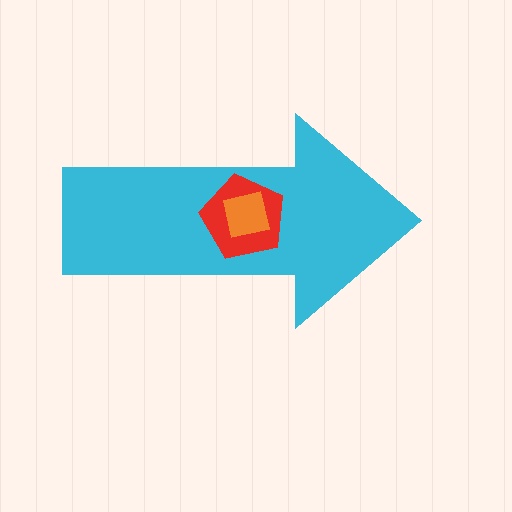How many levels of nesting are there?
3.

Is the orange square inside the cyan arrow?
Yes.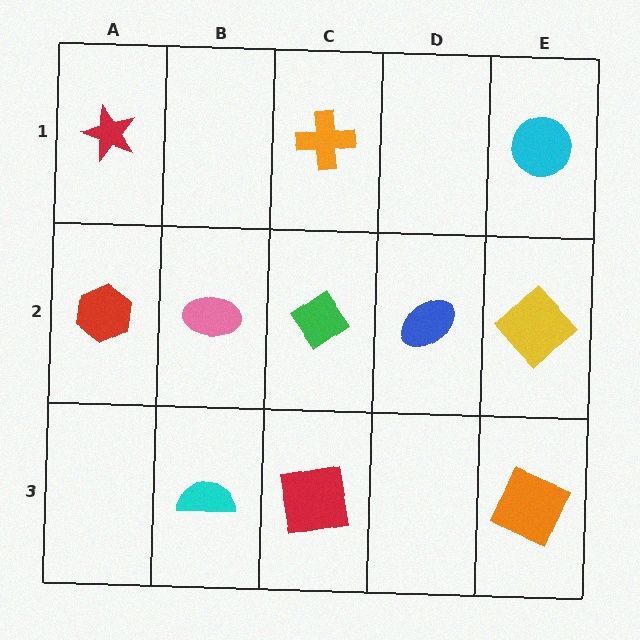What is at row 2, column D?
A blue ellipse.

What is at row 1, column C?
An orange cross.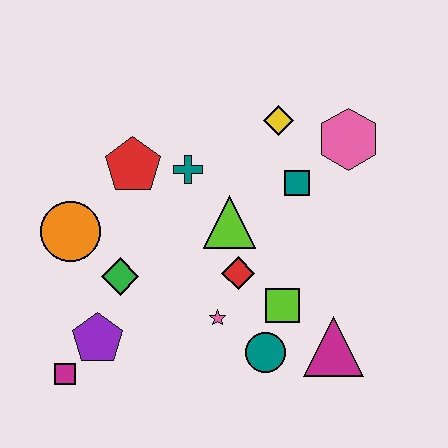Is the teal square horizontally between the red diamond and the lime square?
No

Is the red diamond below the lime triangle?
Yes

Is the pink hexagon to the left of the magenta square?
No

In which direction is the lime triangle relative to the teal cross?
The lime triangle is below the teal cross.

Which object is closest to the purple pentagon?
The magenta square is closest to the purple pentagon.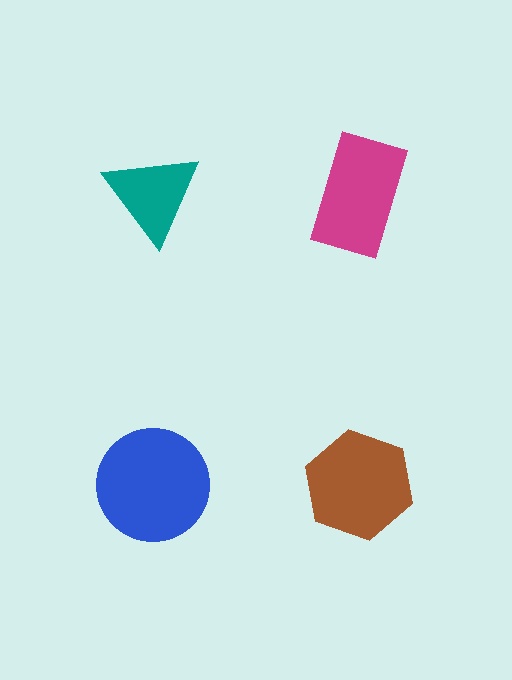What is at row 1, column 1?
A teal triangle.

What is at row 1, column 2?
A magenta rectangle.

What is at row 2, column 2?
A brown hexagon.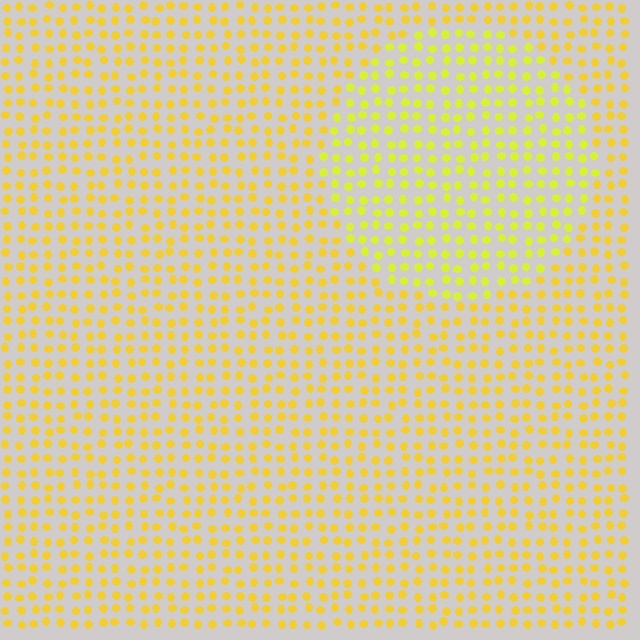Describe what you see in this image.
The image is filled with small yellow elements in a uniform arrangement. A circle-shaped region is visible where the elements are tinted to a slightly different hue, forming a subtle color boundary.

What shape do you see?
I see a circle.